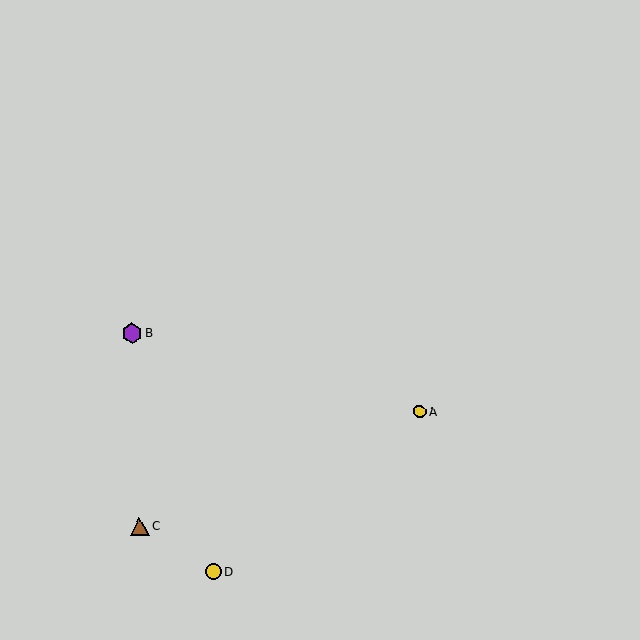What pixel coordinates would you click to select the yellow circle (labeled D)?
Click at (213, 572) to select the yellow circle D.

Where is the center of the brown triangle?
The center of the brown triangle is at (139, 527).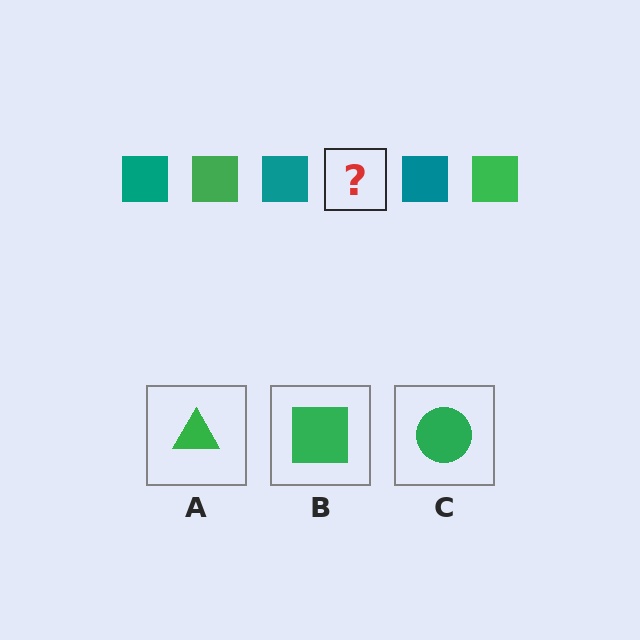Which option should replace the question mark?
Option B.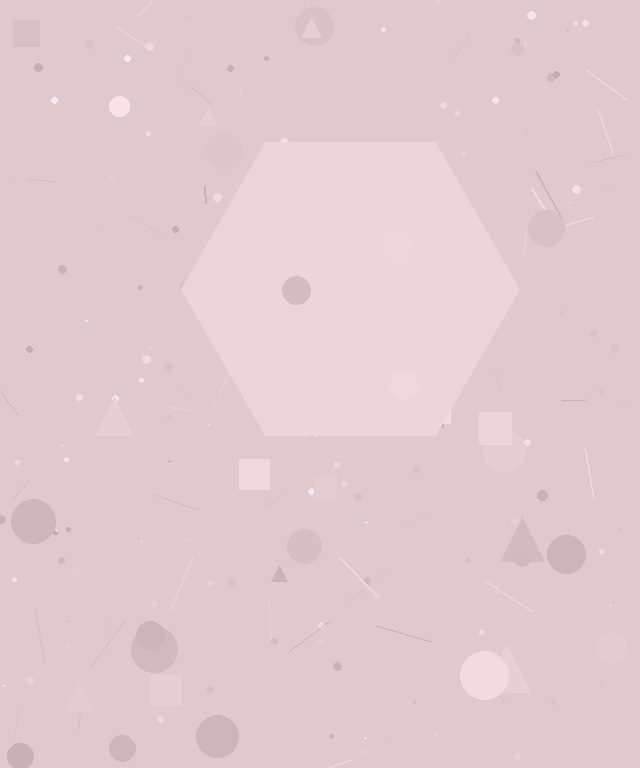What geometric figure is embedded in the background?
A hexagon is embedded in the background.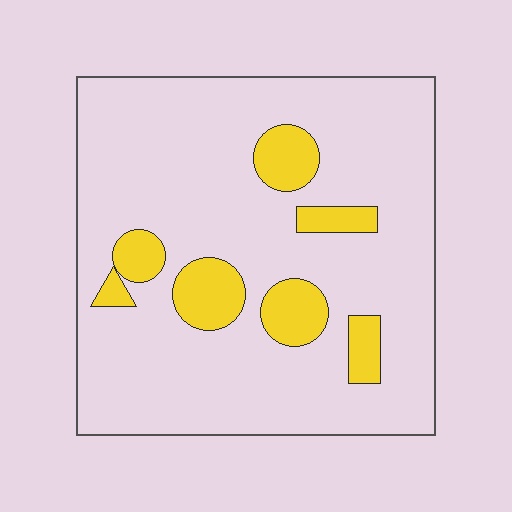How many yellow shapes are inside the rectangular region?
7.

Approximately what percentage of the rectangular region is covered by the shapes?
Approximately 15%.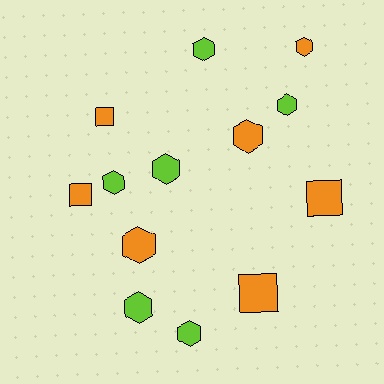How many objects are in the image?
There are 13 objects.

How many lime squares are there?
There are no lime squares.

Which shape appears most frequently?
Hexagon, with 9 objects.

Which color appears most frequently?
Orange, with 7 objects.